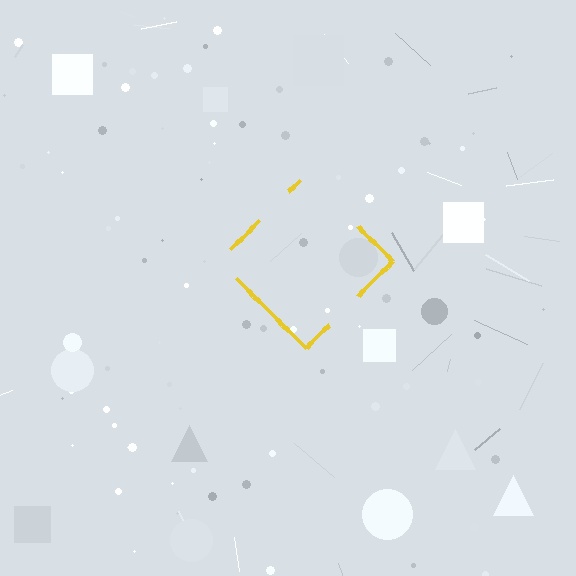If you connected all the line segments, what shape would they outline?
They would outline a diamond.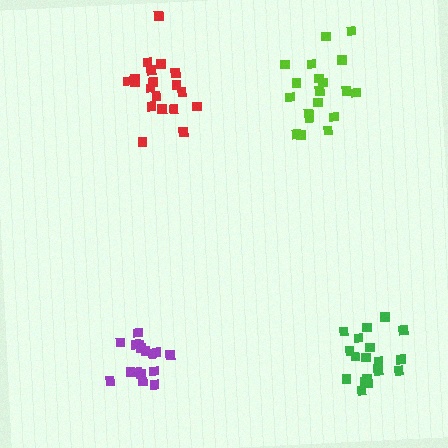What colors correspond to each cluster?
The clusters are colored: red, lime, purple, green.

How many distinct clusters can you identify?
There are 4 distinct clusters.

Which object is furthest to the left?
The purple cluster is leftmost.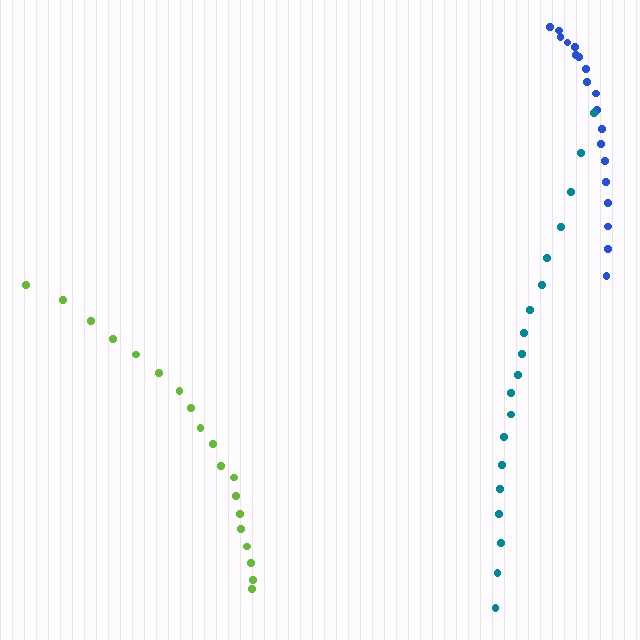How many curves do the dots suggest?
There are 3 distinct paths.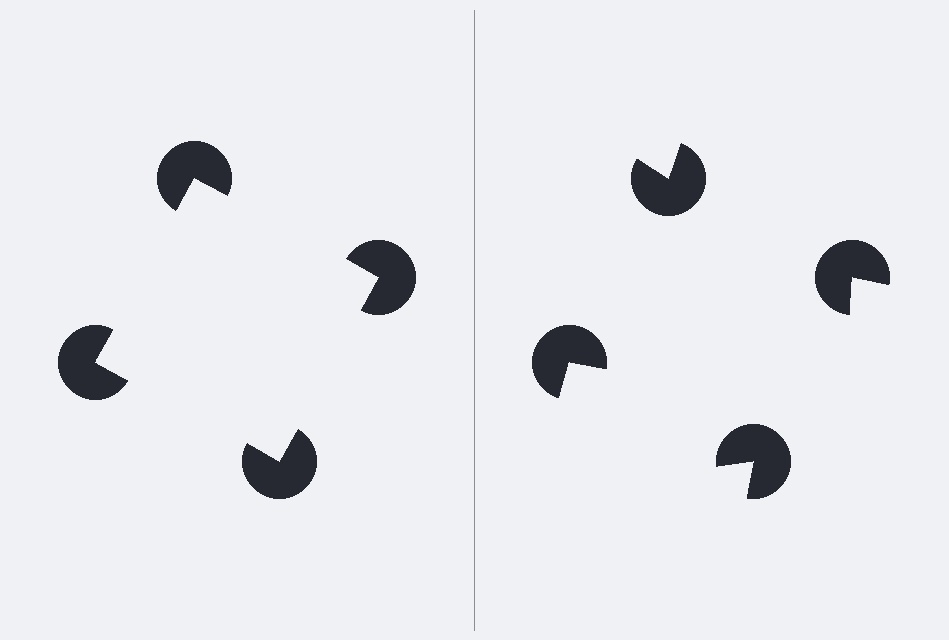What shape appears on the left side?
An illusory square.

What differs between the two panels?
The pac-man discs are positioned identically on both sides; only the wedge orientations differ. On the left they align to a square; on the right they are misaligned.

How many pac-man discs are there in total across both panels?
8 — 4 on each side.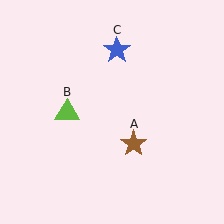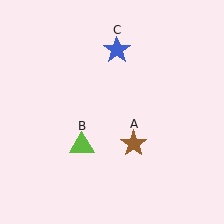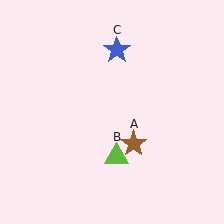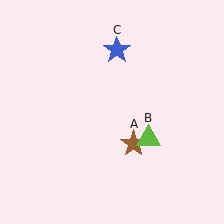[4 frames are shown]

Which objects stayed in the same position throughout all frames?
Brown star (object A) and blue star (object C) remained stationary.